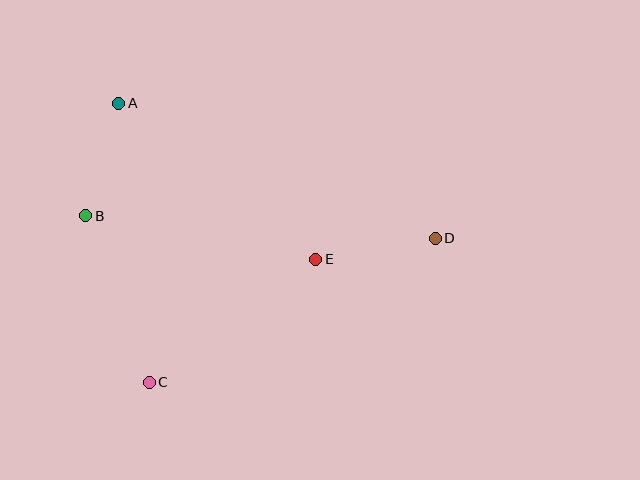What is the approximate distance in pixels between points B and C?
The distance between B and C is approximately 178 pixels.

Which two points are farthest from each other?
Points B and D are farthest from each other.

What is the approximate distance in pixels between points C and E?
The distance between C and E is approximately 207 pixels.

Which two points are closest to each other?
Points A and B are closest to each other.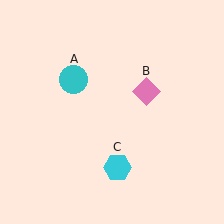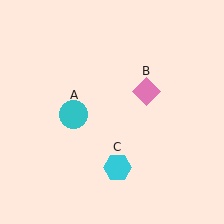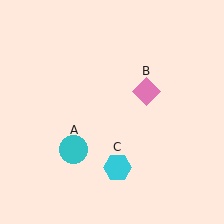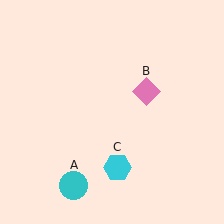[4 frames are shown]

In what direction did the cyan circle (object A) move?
The cyan circle (object A) moved down.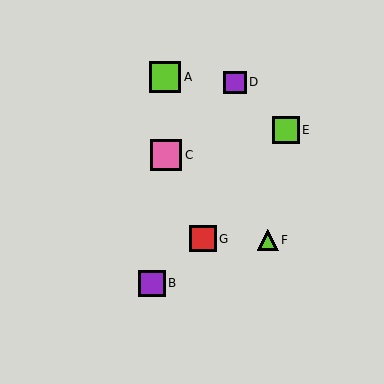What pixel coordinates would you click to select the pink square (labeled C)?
Click at (166, 155) to select the pink square C.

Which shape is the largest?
The lime square (labeled A) is the largest.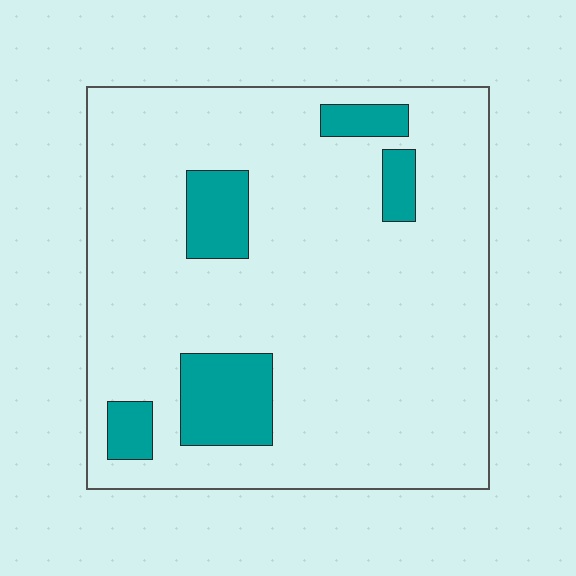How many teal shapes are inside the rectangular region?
5.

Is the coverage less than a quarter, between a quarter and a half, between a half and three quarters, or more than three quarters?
Less than a quarter.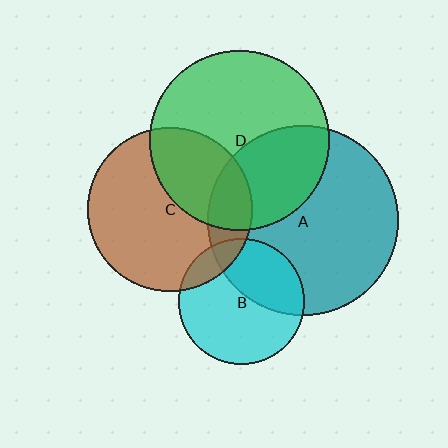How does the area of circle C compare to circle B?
Approximately 1.7 times.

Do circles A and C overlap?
Yes.